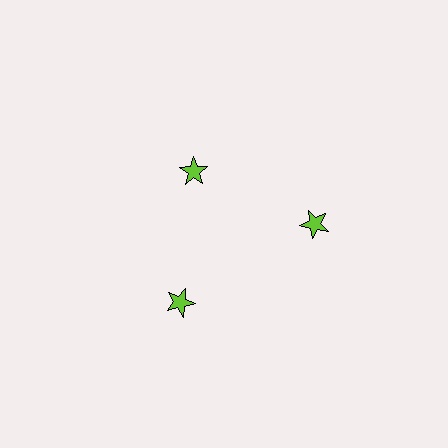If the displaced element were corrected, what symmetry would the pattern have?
It would have 3-fold rotational symmetry — the pattern would map onto itself every 120 degrees.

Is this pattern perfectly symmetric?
No. The 3 lime stars are arranged in a ring, but one element near the 11 o'clock position is pulled inward toward the center, breaking the 3-fold rotational symmetry.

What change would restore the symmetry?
The symmetry would be restored by moving it outward, back onto the ring so that all 3 stars sit at equal angles and equal distance from the center.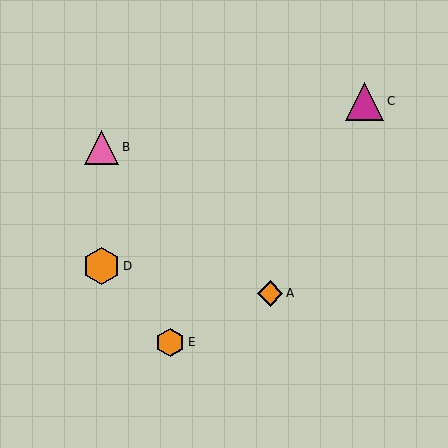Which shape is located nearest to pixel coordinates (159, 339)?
The orange hexagon (labeled E) at (170, 342) is nearest to that location.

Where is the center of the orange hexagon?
The center of the orange hexagon is at (170, 342).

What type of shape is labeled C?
Shape C is a magenta triangle.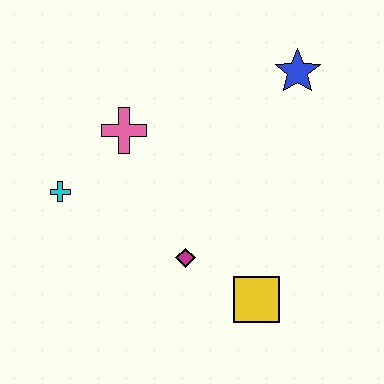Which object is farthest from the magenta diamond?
The blue star is farthest from the magenta diamond.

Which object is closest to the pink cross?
The cyan cross is closest to the pink cross.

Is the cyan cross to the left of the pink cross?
Yes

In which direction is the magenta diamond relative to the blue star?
The magenta diamond is below the blue star.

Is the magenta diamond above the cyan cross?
No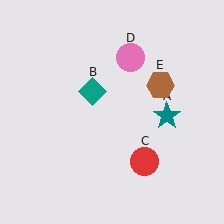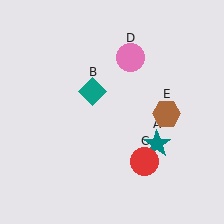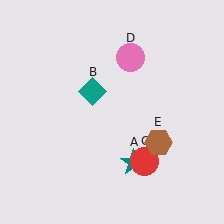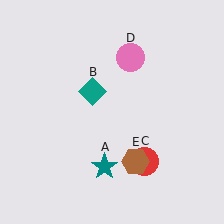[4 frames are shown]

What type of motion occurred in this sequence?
The teal star (object A), brown hexagon (object E) rotated clockwise around the center of the scene.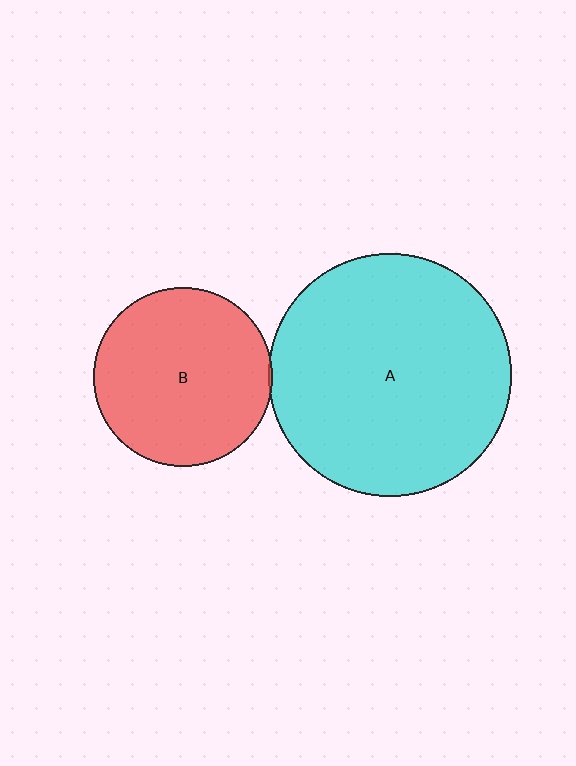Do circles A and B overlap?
Yes.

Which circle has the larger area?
Circle A (cyan).